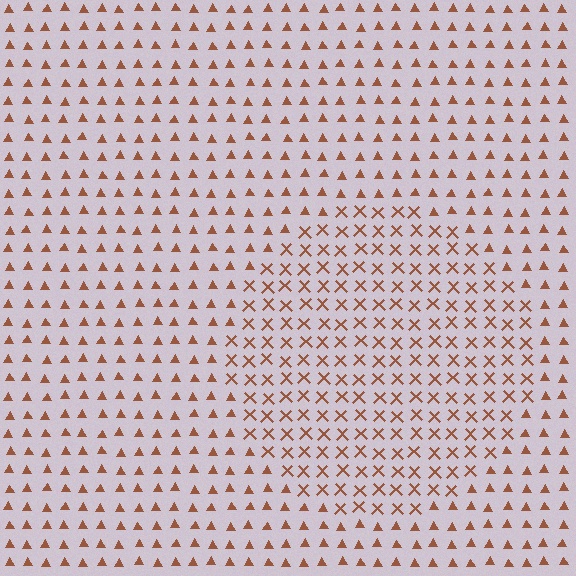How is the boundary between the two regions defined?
The boundary is defined by a change in element shape: X marks inside vs. triangles outside. All elements share the same color and spacing.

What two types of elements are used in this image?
The image uses X marks inside the circle region and triangles outside it.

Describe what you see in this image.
The image is filled with small brown elements arranged in a uniform grid. A circle-shaped region contains X marks, while the surrounding area contains triangles. The boundary is defined purely by the change in element shape.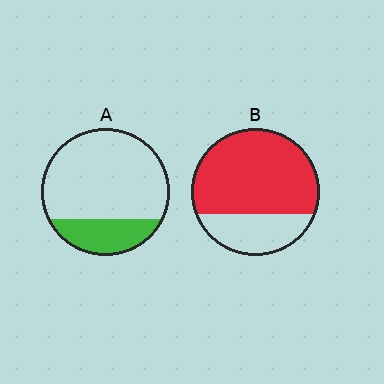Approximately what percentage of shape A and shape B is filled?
A is approximately 25% and B is approximately 70%.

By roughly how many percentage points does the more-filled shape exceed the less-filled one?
By roughly 50 percentage points (B over A).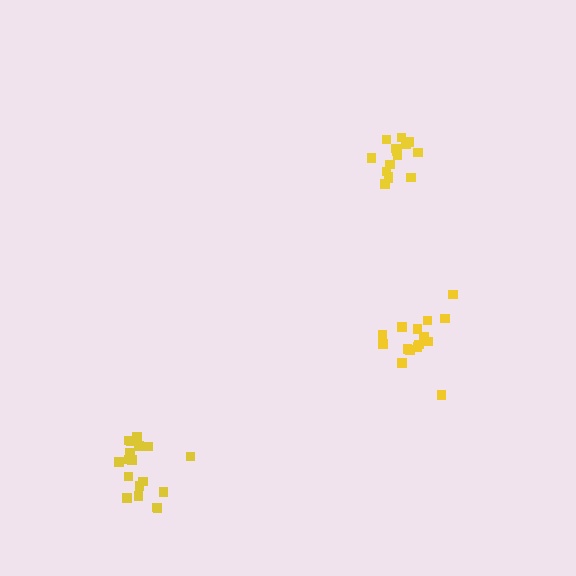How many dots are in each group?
Group 1: 18 dots, Group 2: 15 dots, Group 3: 15 dots (48 total).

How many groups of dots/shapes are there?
There are 3 groups.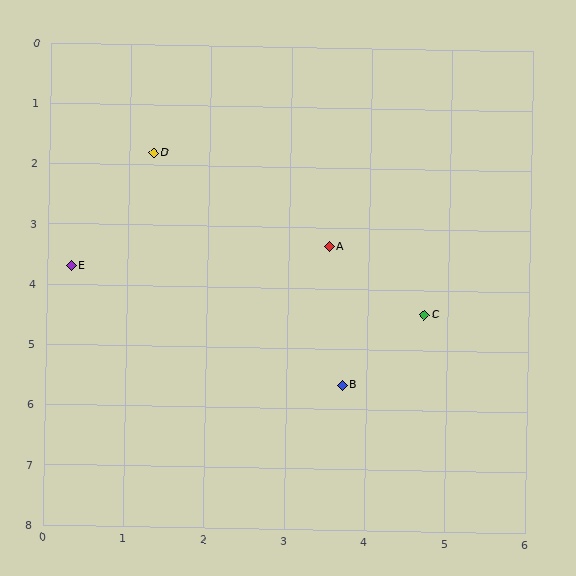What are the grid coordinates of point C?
Point C is at approximately (4.7, 4.4).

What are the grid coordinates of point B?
Point B is at approximately (3.7, 5.6).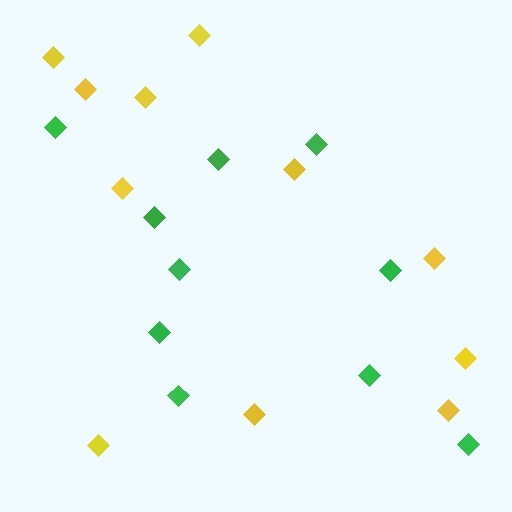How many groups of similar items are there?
There are 2 groups: one group of green diamonds (10) and one group of yellow diamonds (11).